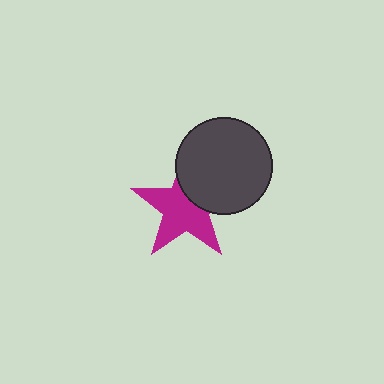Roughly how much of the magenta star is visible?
Most of it is visible (roughly 65%).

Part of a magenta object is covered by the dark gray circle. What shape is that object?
It is a star.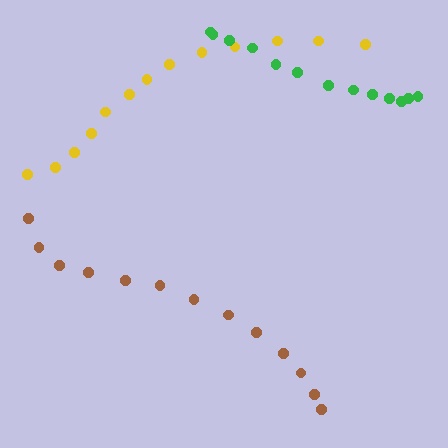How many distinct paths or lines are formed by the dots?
There are 3 distinct paths.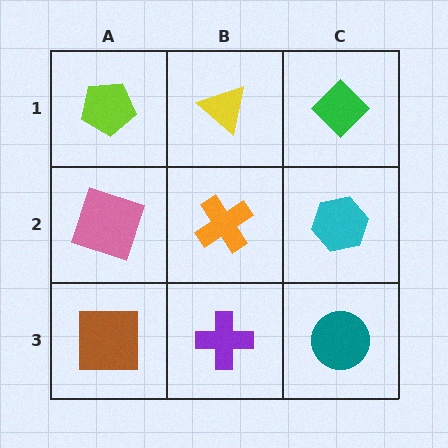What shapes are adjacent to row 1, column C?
A cyan hexagon (row 2, column C), a yellow triangle (row 1, column B).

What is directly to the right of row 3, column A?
A purple cross.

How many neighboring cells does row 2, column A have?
3.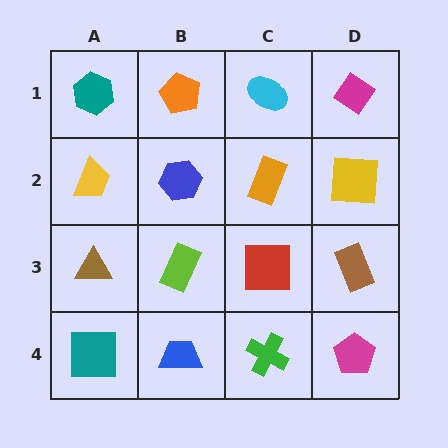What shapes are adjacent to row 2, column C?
A cyan ellipse (row 1, column C), a red square (row 3, column C), a blue hexagon (row 2, column B), a yellow square (row 2, column D).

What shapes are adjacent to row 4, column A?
A brown triangle (row 3, column A), a blue trapezoid (row 4, column B).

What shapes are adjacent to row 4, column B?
A lime rectangle (row 3, column B), a teal square (row 4, column A), a green cross (row 4, column C).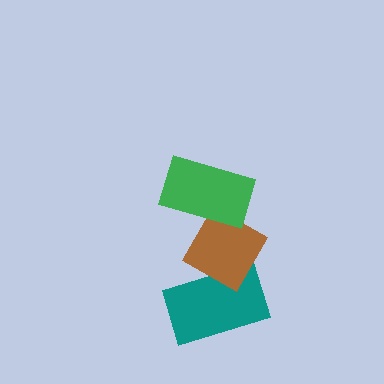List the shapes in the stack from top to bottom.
From top to bottom: the green rectangle, the brown diamond, the teal rectangle.